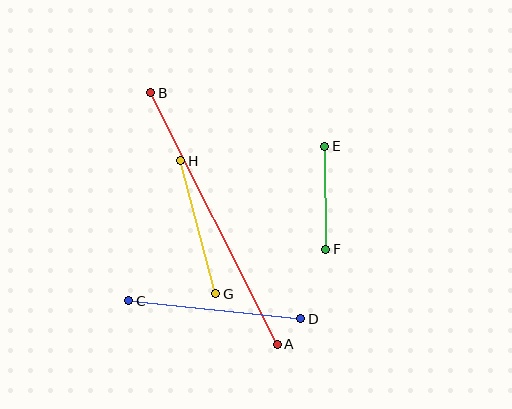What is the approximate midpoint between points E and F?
The midpoint is at approximately (325, 198) pixels.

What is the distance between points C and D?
The distance is approximately 173 pixels.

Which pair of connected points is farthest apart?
Points A and B are farthest apart.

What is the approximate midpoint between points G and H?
The midpoint is at approximately (198, 227) pixels.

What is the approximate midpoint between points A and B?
The midpoint is at approximately (214, 219) pixels.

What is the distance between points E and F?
The distance is approximately 103 pixels.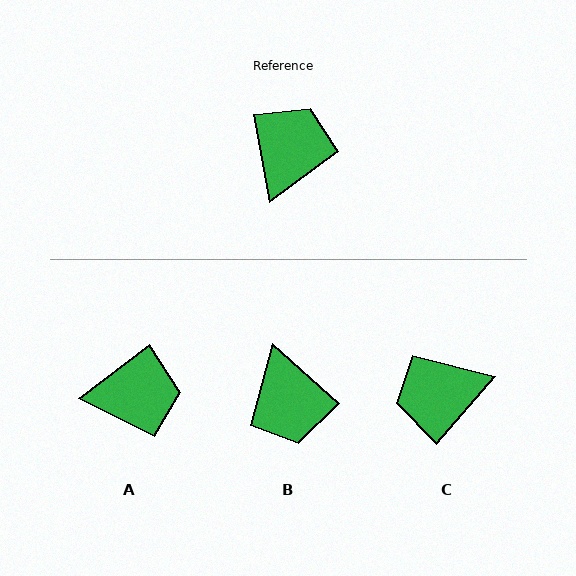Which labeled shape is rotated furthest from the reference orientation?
B, about 142 degrees away.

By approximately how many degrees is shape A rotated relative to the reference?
Approximately 63 degrees clockwise.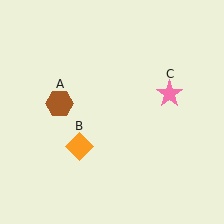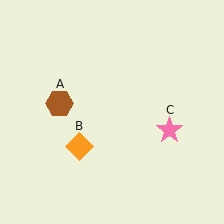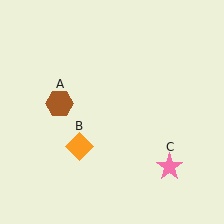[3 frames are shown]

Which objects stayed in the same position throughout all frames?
Brown hexagon (object A) and orange diamond (object B) remained stationary.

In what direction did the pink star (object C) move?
The pink star (object C) moved down.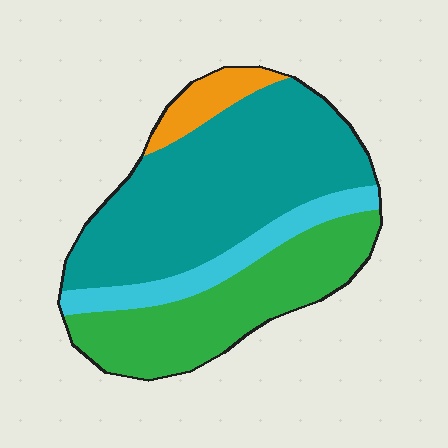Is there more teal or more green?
Teal.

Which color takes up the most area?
Teal, at roughly 50%.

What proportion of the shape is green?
Green takes up between a quarter and a half of the shape.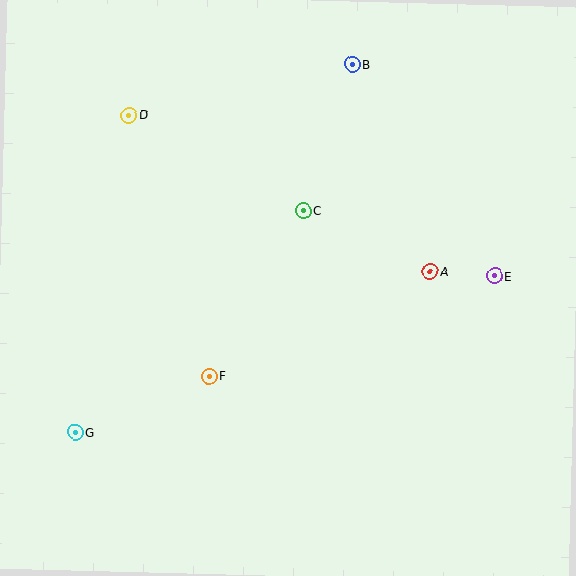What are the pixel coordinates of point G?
Point G is at (75, 432).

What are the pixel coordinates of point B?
Point B is at (352, 64).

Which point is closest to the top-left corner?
Point D is closest to the top-left corner.